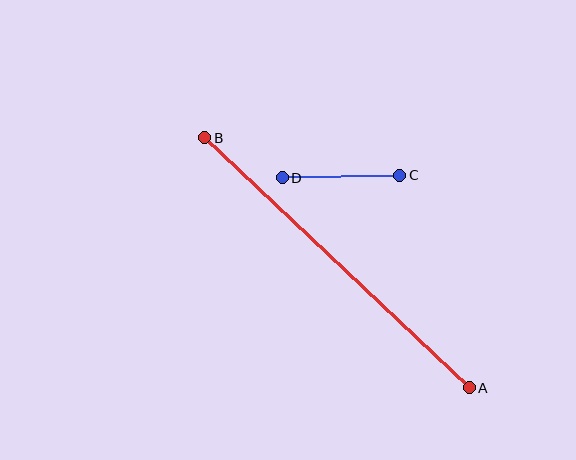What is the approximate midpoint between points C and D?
The midpoint is at approximately (341, 177) pixels.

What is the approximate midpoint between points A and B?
The midpoint is at approximately (337, 263) pixels.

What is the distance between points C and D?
The distance is approximately 118 pixels.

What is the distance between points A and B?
The distance is approximately 363 pixels.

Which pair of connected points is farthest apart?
Points A and B are farthest apart.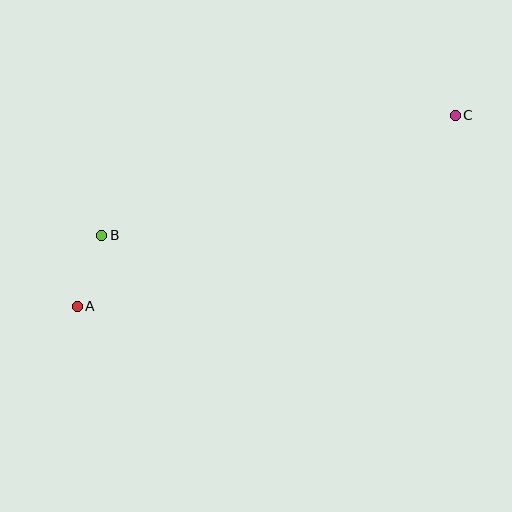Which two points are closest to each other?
Points A and B are closest to each other.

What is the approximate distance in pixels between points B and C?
The distance between B and C is approximately 373 pixels.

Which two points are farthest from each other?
Points A and C are farthest from each other.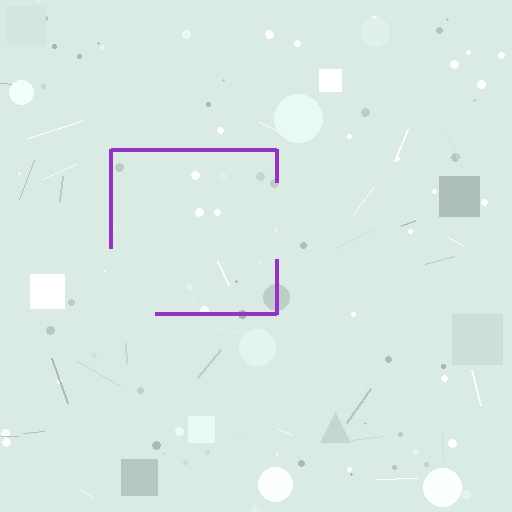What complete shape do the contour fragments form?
The contour fragments form a square.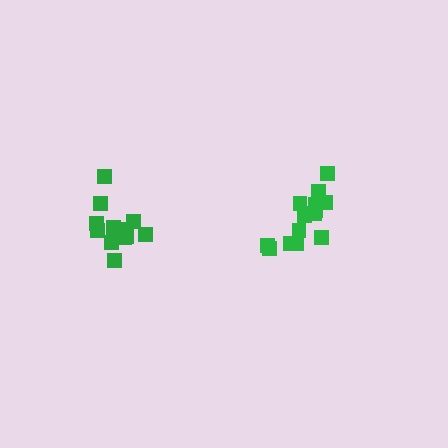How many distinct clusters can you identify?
There are 2 distinct clusters.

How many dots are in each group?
Group 1: 12 dots, Group 2: 14 dots (26 total).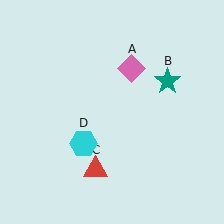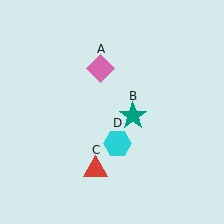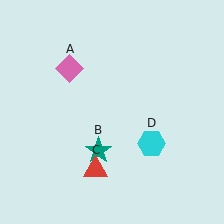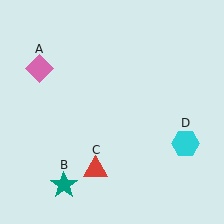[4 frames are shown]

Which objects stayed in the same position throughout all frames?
Red triangle (object C) remained stationary.